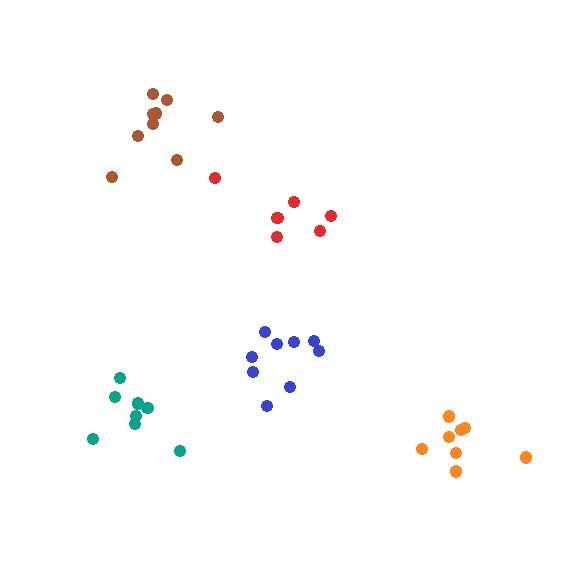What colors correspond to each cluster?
The clusters are colored: blue, teal, orange, red, brown.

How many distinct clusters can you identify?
There are 5 distinct clusters.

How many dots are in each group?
Group 1: 9 dots, Group 2: 8 dots, Group 3: 8 dots, Group 4: 6 dots, Group 5: 9 dots (40 total).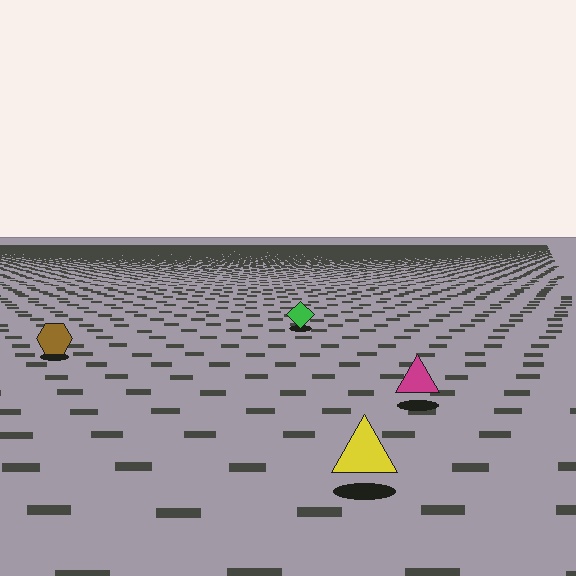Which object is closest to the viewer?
The yellow triangle is closest. The texture marks near it are larger and more spread out.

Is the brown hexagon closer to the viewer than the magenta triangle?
No. The magenta triangle is closer — you can tell from the texture gradient: the ground texture is coarser near it.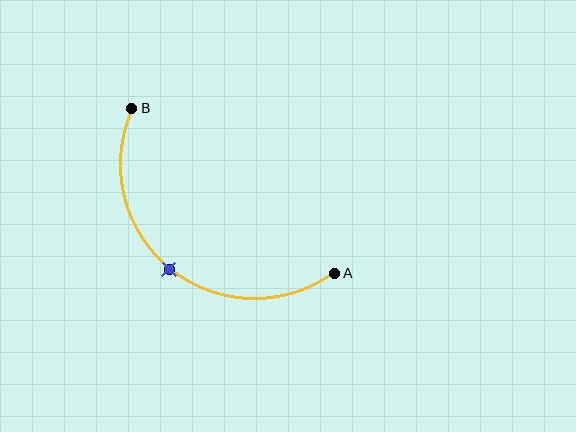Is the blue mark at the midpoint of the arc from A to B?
Yes. The blue mark lies on the arc at equal arc-length from both A and B — it is the arc midpoint.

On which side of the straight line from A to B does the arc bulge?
The arc bulges below and to the left of the straight line connecting A and B.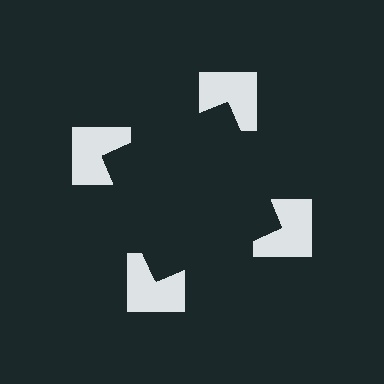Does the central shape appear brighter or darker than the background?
It typically appears slightly darker than the background, even though no actual brightness change is drawn.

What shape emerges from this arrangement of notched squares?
An illusory square — its edges are inferred from the aligned wedge cuts in the notched squares, not physically drawn.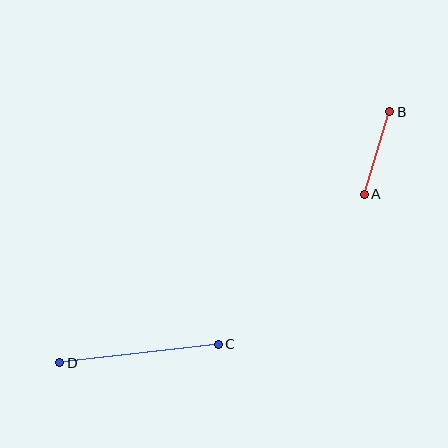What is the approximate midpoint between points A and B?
The midpoint is at approximately (377, 153) pixels.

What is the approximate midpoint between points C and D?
The midpoint is at approximately (139, 354) pixels.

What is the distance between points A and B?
The distance is approximately 86 pixels.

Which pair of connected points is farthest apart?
Points C and D are farthest apart.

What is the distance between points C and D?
The distance is approximately 159 pixels.